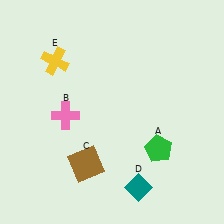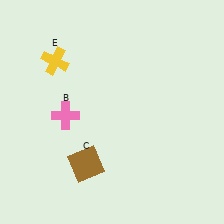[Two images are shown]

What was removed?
The teal diamond (D), the green pentagon (A) were removed in Image 2.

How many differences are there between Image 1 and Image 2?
There are 2 differences between the two images.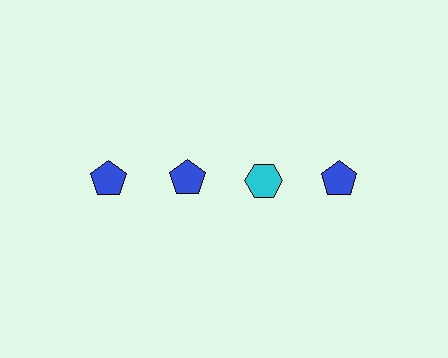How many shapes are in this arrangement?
There are 4 shapes arranged in a grid pattern.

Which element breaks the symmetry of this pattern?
The cyan hexagon in the top row, center column breaks the symmetry. All other shapes are blue pentagons.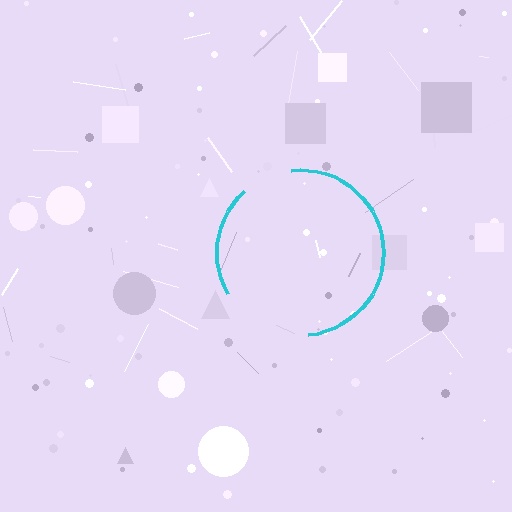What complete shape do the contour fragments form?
The contour fragments form a circle.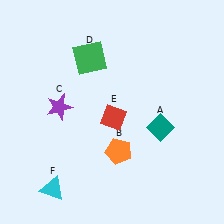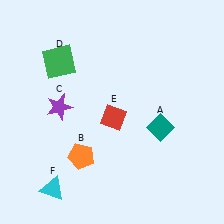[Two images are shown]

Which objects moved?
The objects that moved are: the orange pentagon (B), the green square (D).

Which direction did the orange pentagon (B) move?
The orange pentagon (B) moved left.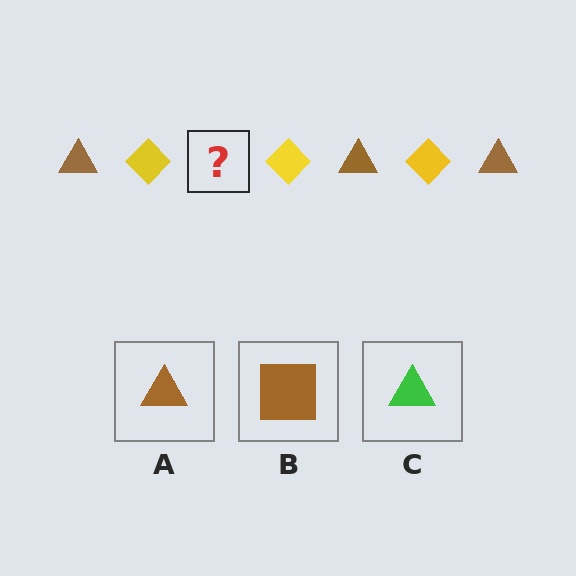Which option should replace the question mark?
Option A.